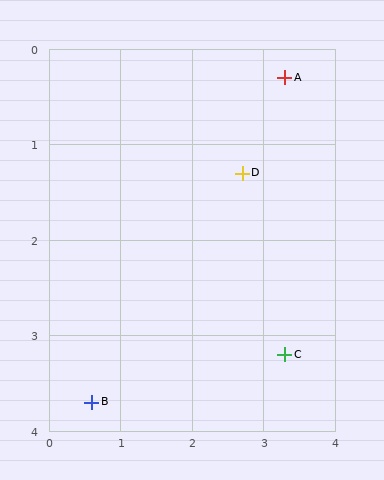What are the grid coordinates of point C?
Point C is at approximately (3.3, 3.2).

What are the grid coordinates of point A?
Point A is at approximately (3.3, 0.3).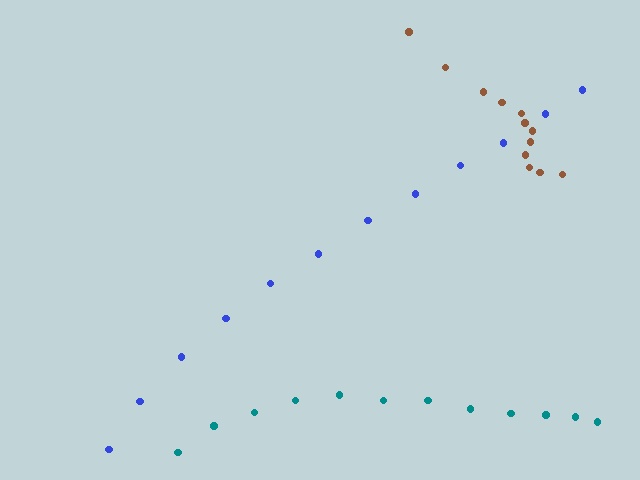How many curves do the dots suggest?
There are 3 distinct paths.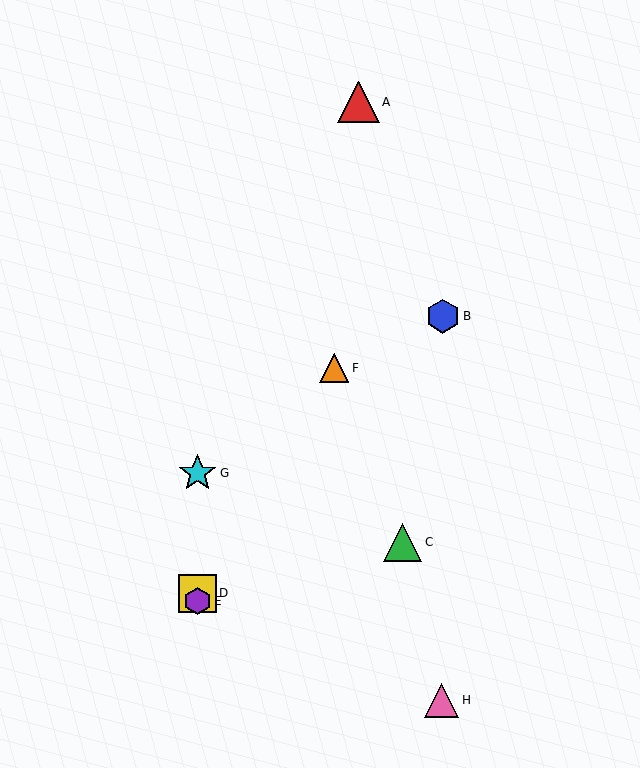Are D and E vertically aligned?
Yes, both are at x≈197.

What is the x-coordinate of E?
Object E is at x≈197.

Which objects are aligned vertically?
Objects D, E, G are aligned vertically.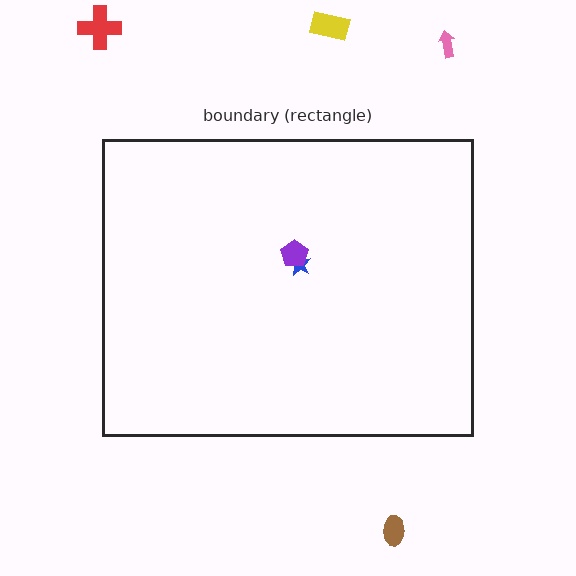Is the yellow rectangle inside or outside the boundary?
Outside.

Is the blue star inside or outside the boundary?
Inside.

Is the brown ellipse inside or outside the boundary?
Outside.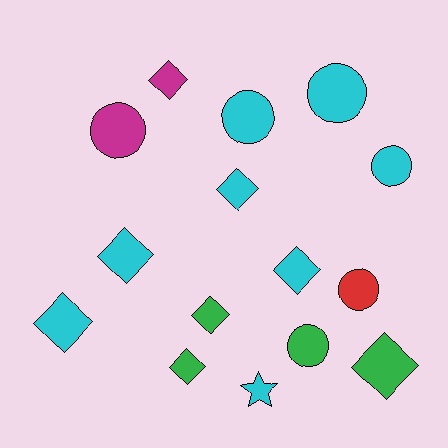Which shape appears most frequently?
Diamond, with 8 objects.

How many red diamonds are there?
There are no red diamonds.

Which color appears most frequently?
Cyan, with 8 objects.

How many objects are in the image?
There are 15 objects.